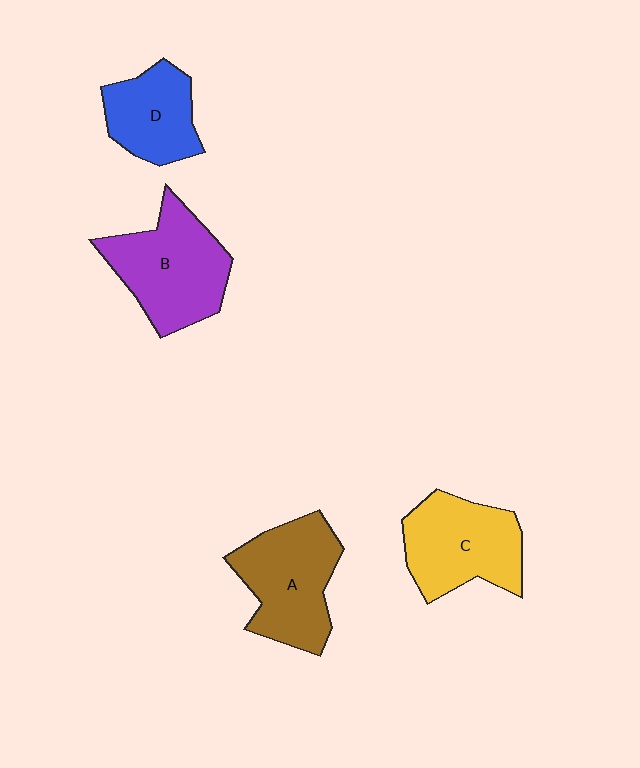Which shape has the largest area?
Shape B (purple).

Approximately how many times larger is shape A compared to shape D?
Approximately 1.4 times.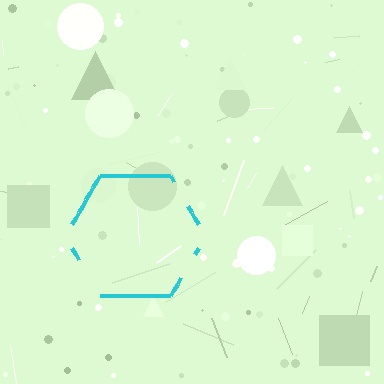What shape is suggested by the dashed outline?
The dashed outline suggests a hexagon.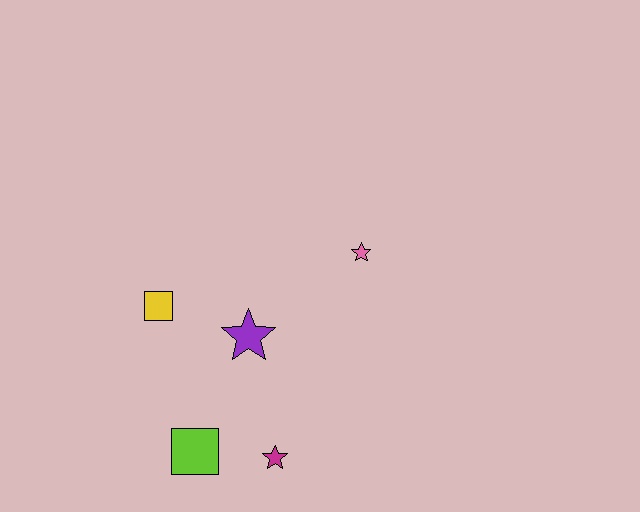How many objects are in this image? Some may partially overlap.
There are 5 objects.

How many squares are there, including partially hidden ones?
There are 2 squares.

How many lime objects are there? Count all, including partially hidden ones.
There is 1 lime object.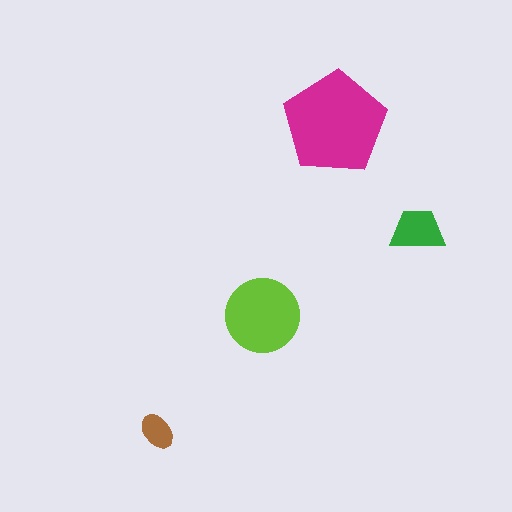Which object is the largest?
The magenta pentagon.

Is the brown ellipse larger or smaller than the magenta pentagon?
Smaller.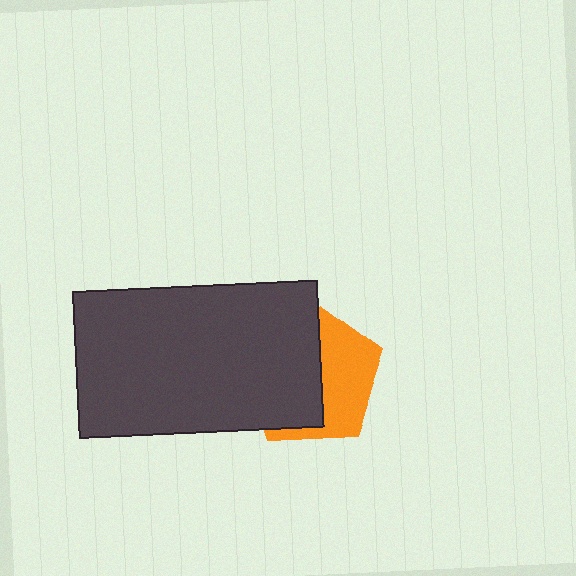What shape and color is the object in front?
The object in front is a dark gray rectangle.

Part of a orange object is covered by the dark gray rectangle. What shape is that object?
It is a pentagon.